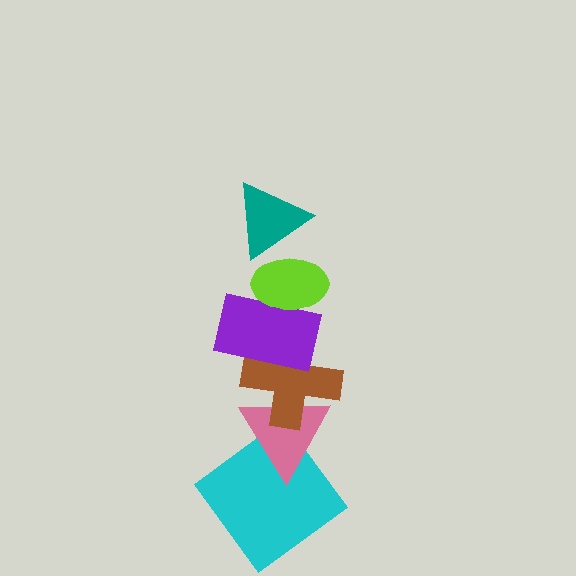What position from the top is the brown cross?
The brown cross is 4th from the top.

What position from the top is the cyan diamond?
The cyan diamond is 6th from the top.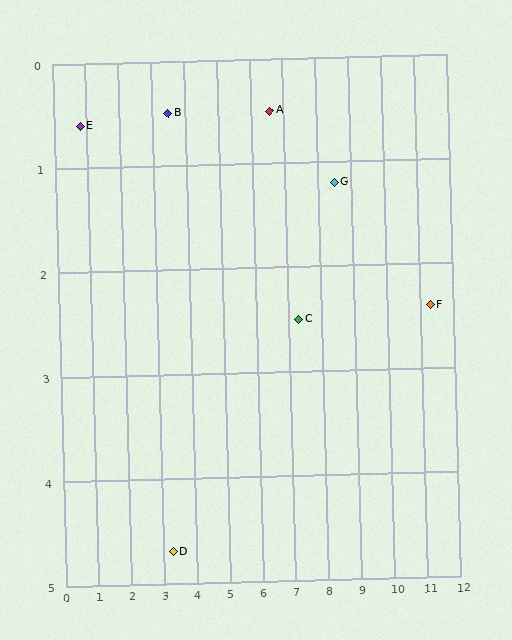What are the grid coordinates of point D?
Point D is at approximately (3.3, 4.7).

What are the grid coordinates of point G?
Point G is at approximately (8.5, 1.2).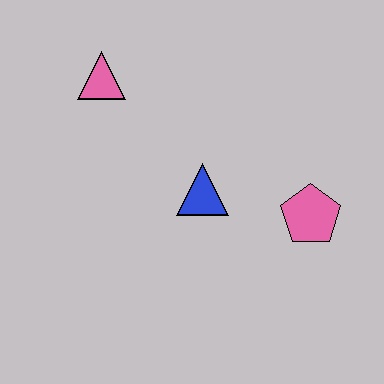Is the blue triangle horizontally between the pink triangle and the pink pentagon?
Yes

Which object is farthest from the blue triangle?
The pink triangle is farthest from the blue triangle.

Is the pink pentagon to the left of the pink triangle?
No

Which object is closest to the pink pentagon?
The blue triangle is closest to the pink pentagon.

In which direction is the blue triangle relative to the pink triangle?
The blue triangle is below the pink triangle.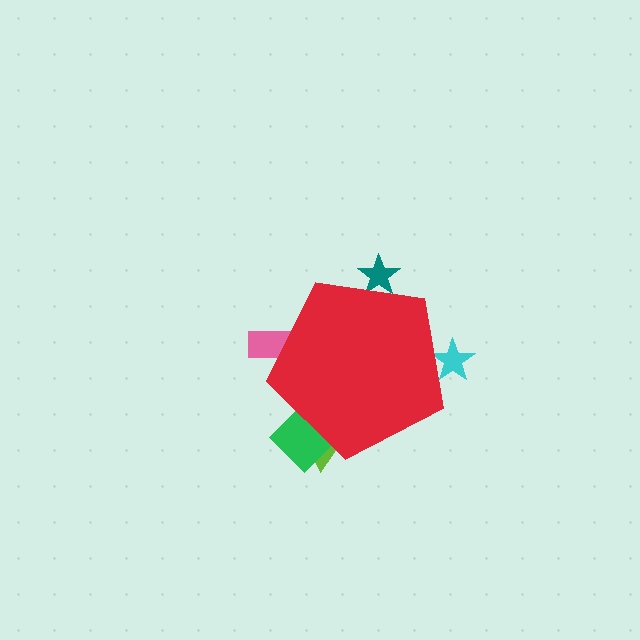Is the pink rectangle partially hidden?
Yes, the pink rectangle is partially hidden behind the red pentagon.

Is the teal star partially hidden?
Yes, the teal star is partially hidden behind the red pentagon.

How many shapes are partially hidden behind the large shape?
5 shapes are partially hidden.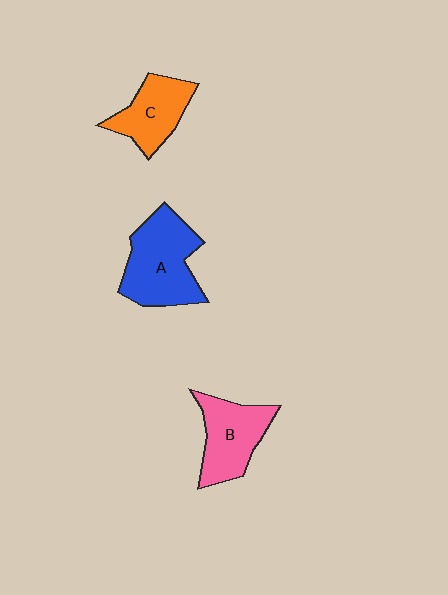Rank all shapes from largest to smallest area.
From largest to smallest: A (blue), B (pink), C (orange).